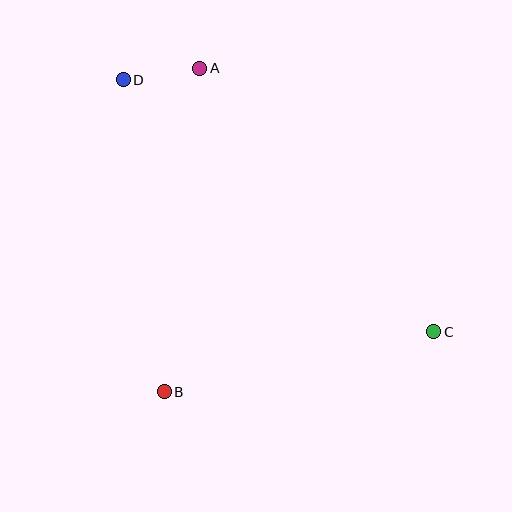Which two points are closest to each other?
Points A and D are closest to each other.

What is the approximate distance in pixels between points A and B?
The distance between A and B is approximately 326 pixels.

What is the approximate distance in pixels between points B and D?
The distance between B and D is approximately 315 pixels.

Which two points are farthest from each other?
Points C and D are farthest from each other.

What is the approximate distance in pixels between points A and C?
The distance between A and C is approximately 352 pixels.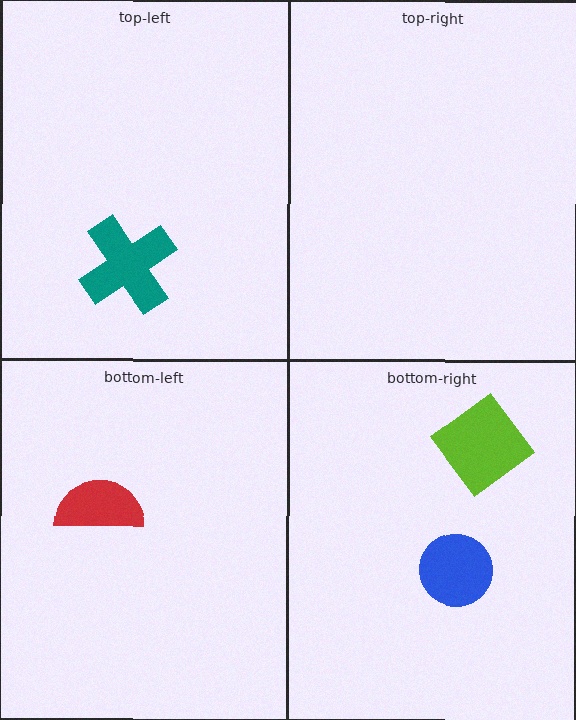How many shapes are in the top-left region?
1.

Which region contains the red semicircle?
The bottom-left region.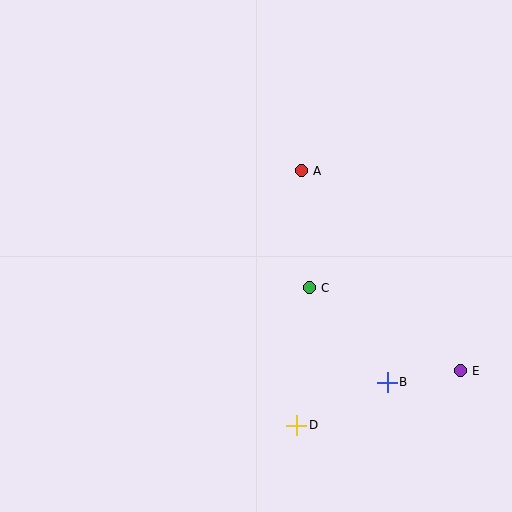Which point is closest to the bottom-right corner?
Point E is closest to the bottom-right corner.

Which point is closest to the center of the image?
Point C at (309, 288) is closest to the center.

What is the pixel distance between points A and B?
The distance between A and B is 228 pixels.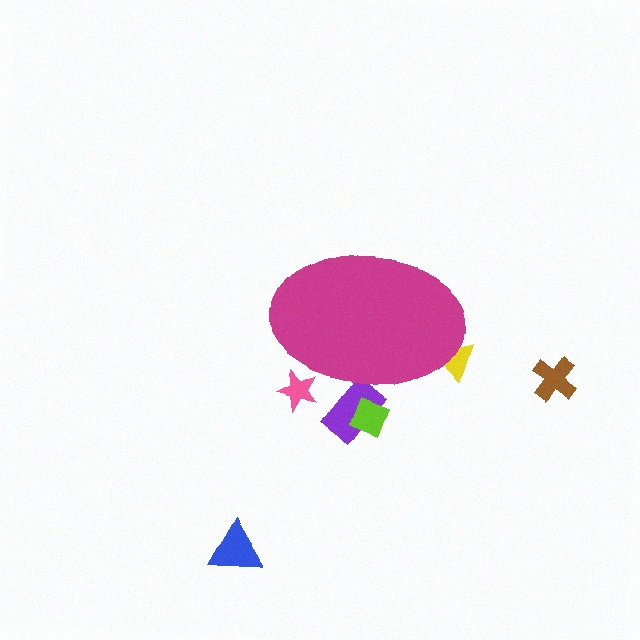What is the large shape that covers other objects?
A magenta ellipse.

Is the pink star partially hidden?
Yes, the pink star is partially hidden behind the magenta ellipse.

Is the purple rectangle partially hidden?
Yes, the purple rectangle is partially hidden behind the magenta ellipse.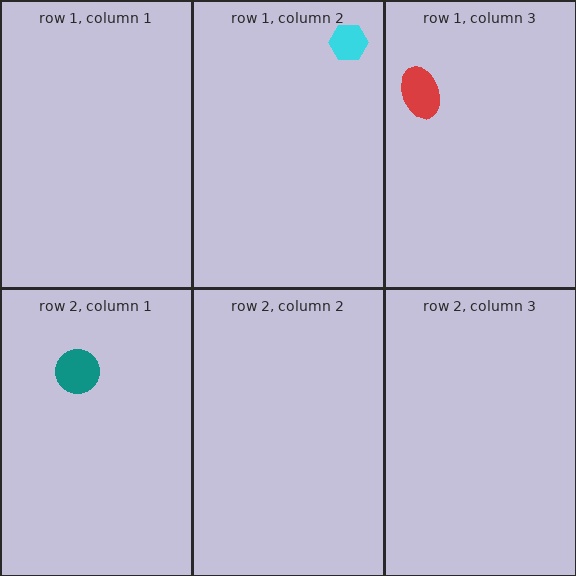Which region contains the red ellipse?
The row 1, column 3 region.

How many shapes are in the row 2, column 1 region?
1.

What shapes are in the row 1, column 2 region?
The cyan hexagon.